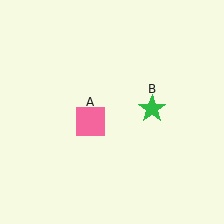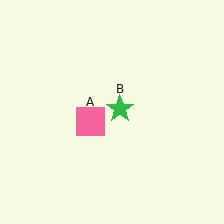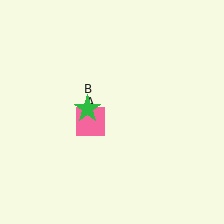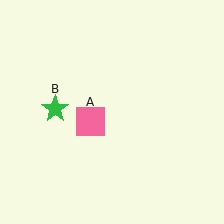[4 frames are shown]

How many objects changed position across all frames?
1 object changed position: green star (object B).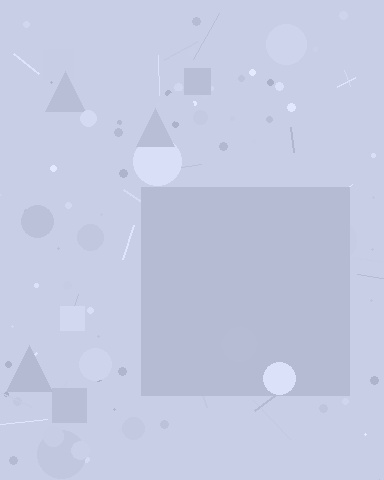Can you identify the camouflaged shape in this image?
The camouflaged shape is a square.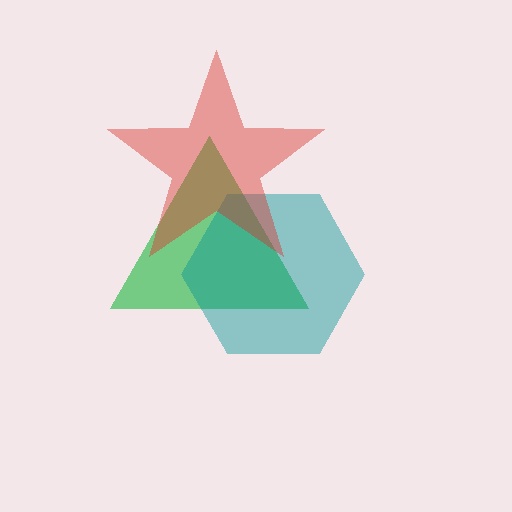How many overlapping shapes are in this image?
There are 3 overlapping shapes in the image.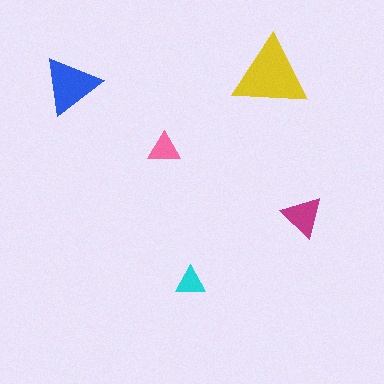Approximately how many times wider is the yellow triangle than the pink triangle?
About 2.5 times wider.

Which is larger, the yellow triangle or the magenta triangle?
The yellow one.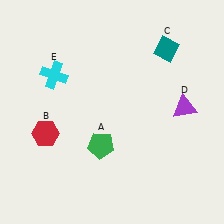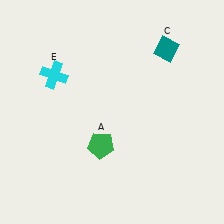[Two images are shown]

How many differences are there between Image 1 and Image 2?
There are 2 differences between the two images.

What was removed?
The red hexagon (B), the purple triangle (D) were removed in Image 2.